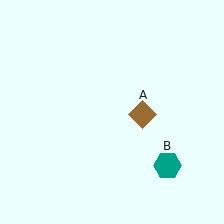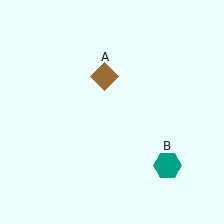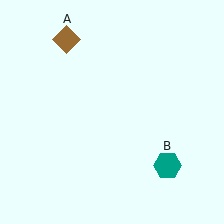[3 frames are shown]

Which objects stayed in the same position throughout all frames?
Teal hexagon (object B) remained stationary.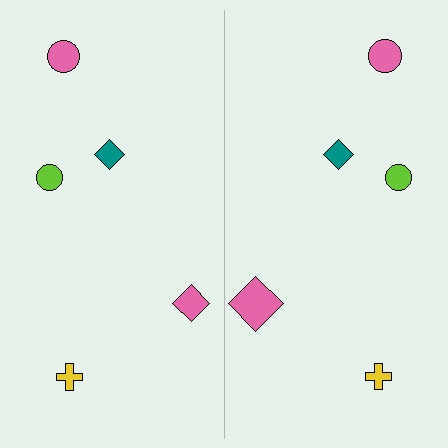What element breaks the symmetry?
The pink diamond on the right side has a different size than its mirror counterpart.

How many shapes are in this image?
There are 10 shapes in this image.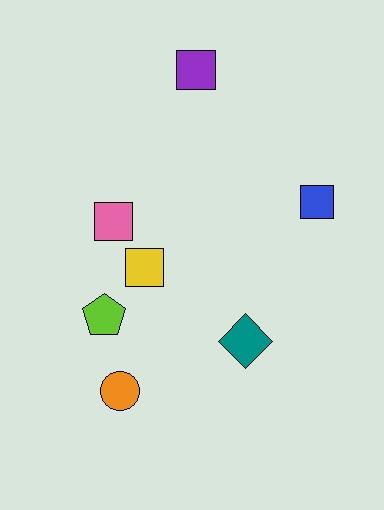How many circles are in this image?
There is 1 circle.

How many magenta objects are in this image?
There are no magenta objects.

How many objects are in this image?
There are 7 objects.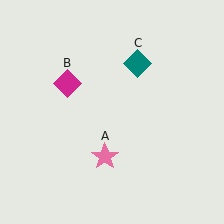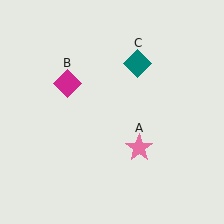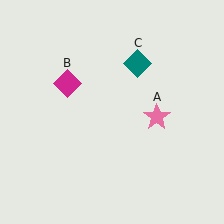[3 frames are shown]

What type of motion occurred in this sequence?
The pink star (object A) rotated counterclockwise around the center of the scene.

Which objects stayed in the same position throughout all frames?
Magenta diamond (object B) and teal diamond (object C) remained stationary.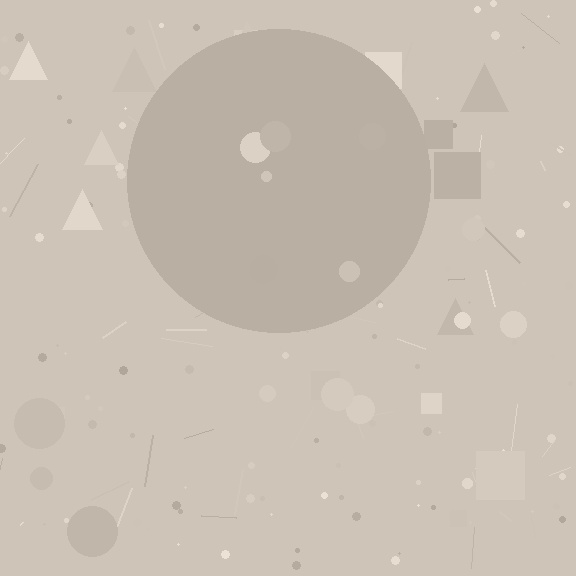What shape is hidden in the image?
A circle is hidden in the image.